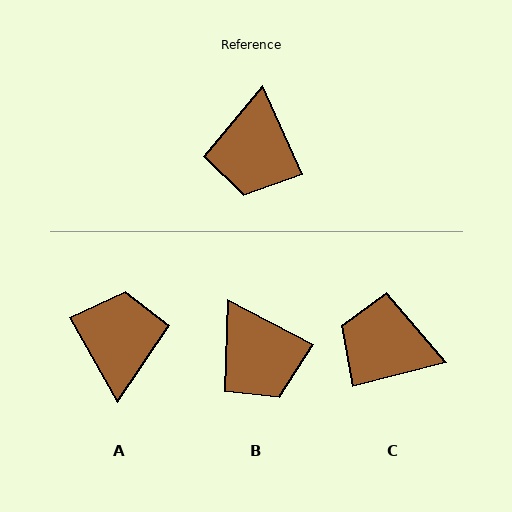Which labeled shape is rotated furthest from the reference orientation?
A, about 174 degrees away.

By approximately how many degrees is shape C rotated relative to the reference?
Approximately 100 degrees clockwise.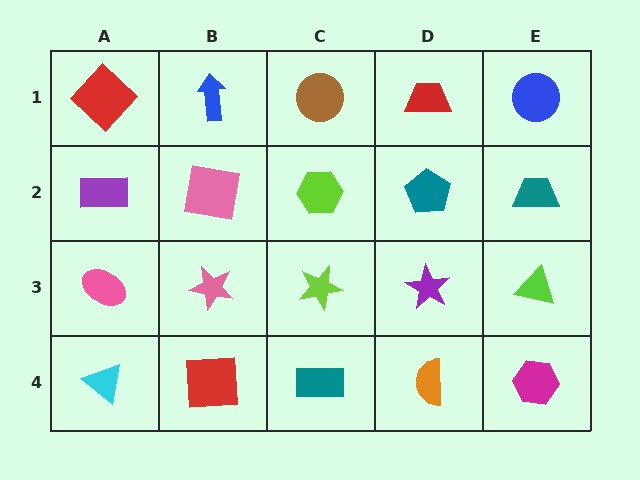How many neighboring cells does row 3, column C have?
4.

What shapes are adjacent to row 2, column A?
A red diamond (row 1, column A), a pink ellipse (row 3, column A), a pink square (row 2, column B).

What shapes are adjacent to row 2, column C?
A brown circle (row 1, column C), a lime star (row 3, column C), a pink square (row 2, column B), a teal pentagon (row 2, column D).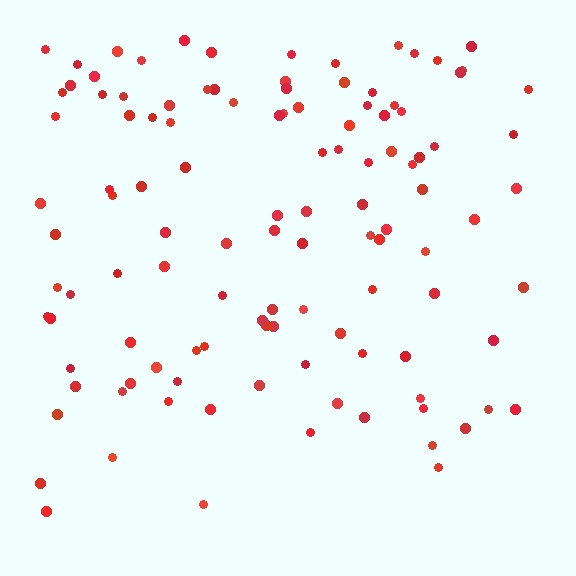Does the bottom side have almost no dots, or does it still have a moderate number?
Still a moderate number, just noticeably fewer than the top.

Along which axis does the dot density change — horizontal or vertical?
Vertical.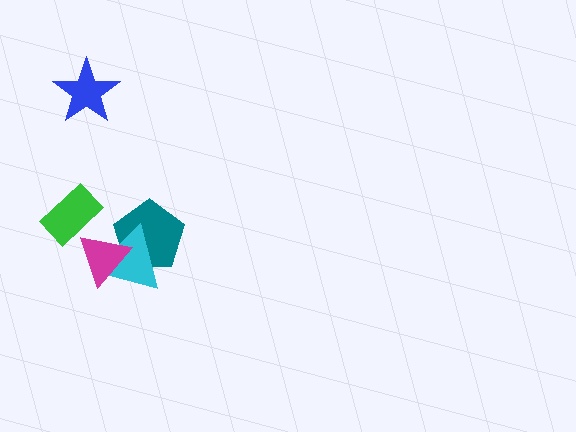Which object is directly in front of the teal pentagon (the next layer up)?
The cyan triangle is directly in front of the teal pentagon.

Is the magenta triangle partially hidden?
No, no other shape covers it.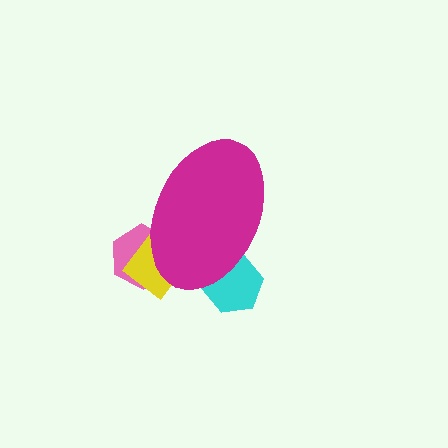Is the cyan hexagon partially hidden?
Yes, the cyan hexagon is partially hidden behind the magenta ellipse.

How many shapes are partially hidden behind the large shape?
3 shapes are partially hidden.